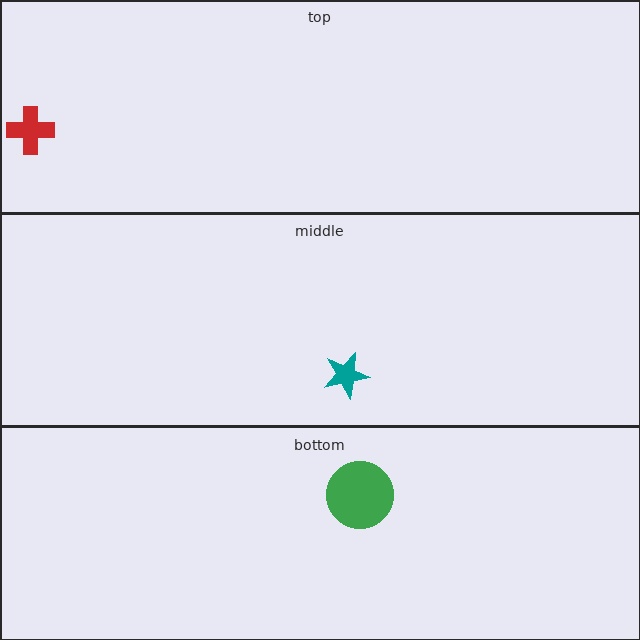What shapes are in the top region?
The red cross.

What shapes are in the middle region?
The teal star.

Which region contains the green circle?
The bottom region.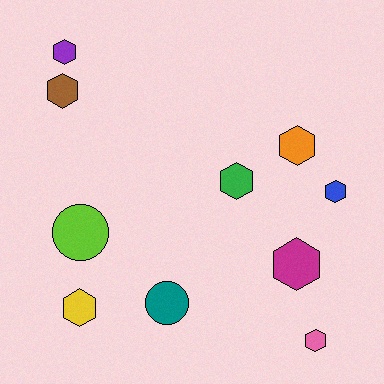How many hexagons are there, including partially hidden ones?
There are 8 hexagons.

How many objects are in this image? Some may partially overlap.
There are 10 objects.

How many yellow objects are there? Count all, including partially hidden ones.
There is 1 yellow object.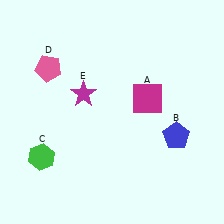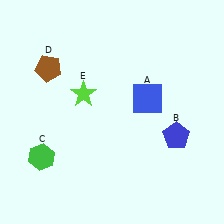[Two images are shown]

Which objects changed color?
A changed from magenta to blue. D changed from pink to brown. E changed from magenta to lime.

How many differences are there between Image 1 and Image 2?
There are 3 differences between the two images.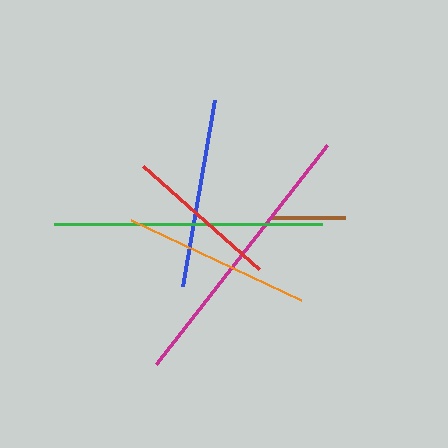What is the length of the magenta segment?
The magenta segment is approximately 278 pixels long.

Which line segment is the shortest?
The brown line is the shortest at approximately 74 pixels.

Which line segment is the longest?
The magenta line is the longest at approximately 278 pixels.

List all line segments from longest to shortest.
From longest to shortest: magenta, green, blue, orange, red, brown.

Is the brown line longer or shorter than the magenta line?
The magenta line is longer than the brown line.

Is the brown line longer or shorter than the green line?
The green line is longer than the brown line.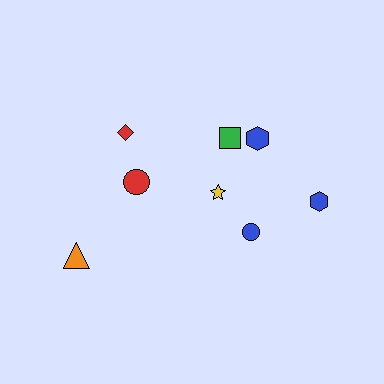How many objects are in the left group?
There are 3 objects.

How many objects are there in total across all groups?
There are 8 objects.